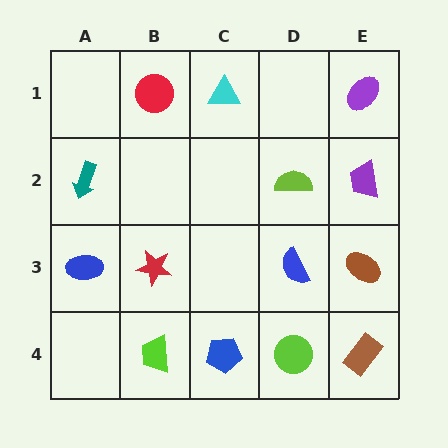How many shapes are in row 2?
3 shapes.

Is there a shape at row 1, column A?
No, that cell is empty.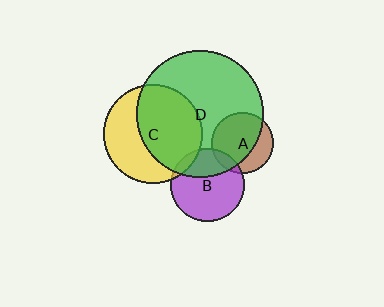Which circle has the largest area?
Circle D (green).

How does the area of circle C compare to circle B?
Approximately 1.8 times.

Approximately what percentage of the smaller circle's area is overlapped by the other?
Approximately 10%.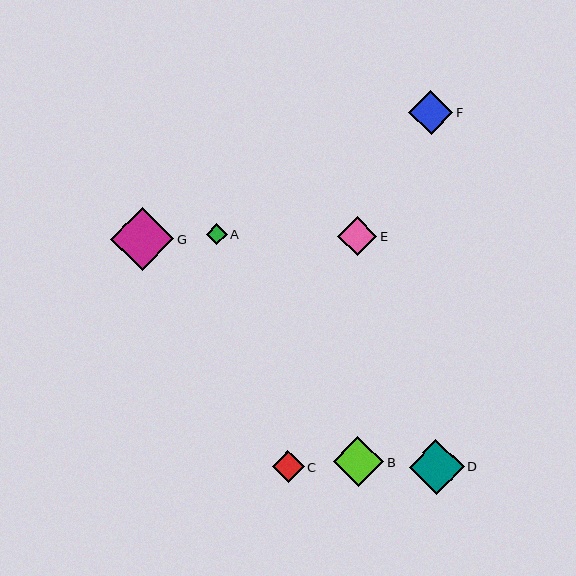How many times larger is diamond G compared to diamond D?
Diamond G is approximately 1.1 times the size of diamond D.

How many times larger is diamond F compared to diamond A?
Diamond F is approximately 2.1 times the size of diamond A.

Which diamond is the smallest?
Diamond A is the smallest with a size of approximately 21 pixels.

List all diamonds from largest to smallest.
From largest to smallest: G, D, B, F, E, C, A.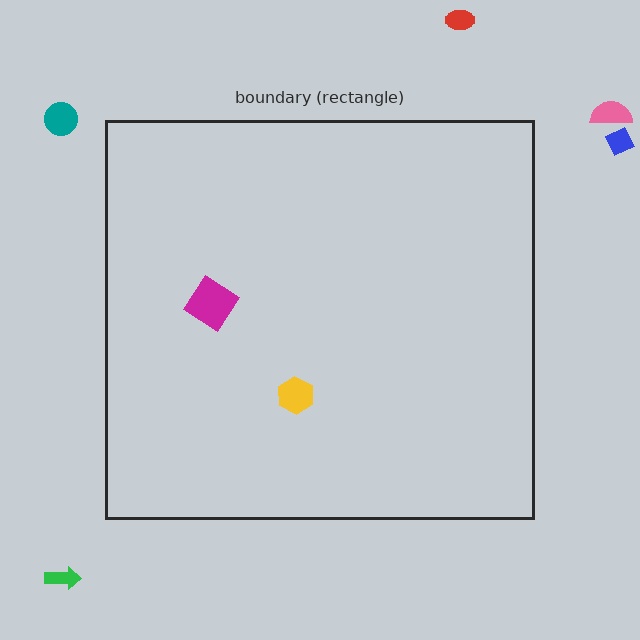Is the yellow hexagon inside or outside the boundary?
Inside.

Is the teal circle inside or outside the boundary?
Outside.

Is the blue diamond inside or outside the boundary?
Outside.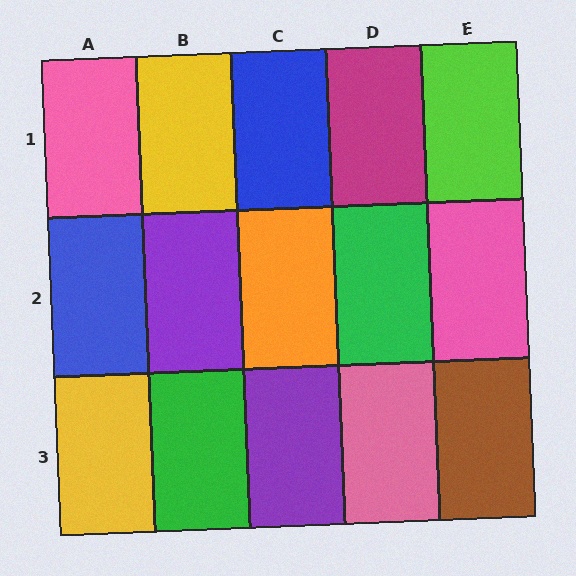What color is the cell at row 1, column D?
Magenta.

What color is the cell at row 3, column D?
Pink.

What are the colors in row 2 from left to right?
Blue, purple, orange, green, pink.